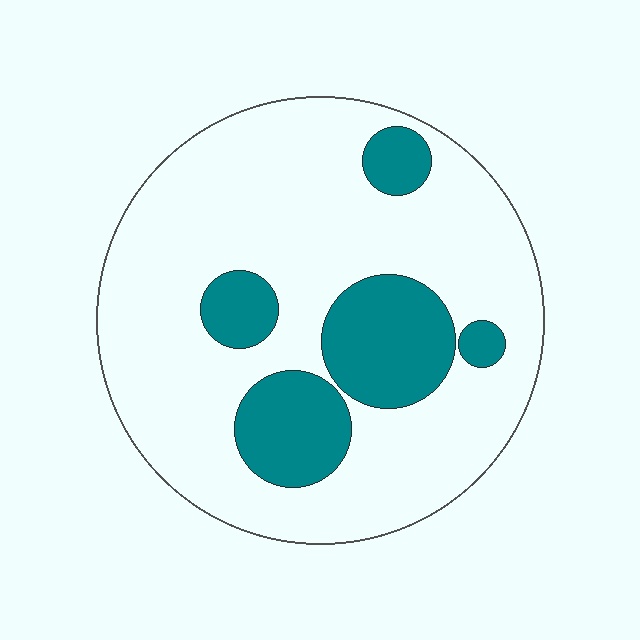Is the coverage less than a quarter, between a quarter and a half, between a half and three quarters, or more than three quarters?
Less than a quarter.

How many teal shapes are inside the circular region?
5.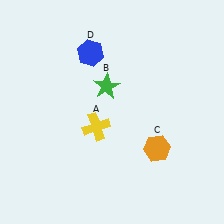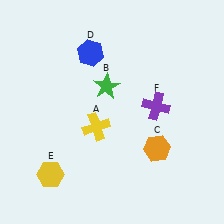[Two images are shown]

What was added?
A yellow hexagon (E), a purple cross (F) were added in Image 2.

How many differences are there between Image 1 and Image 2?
There are 2 differences between the two images.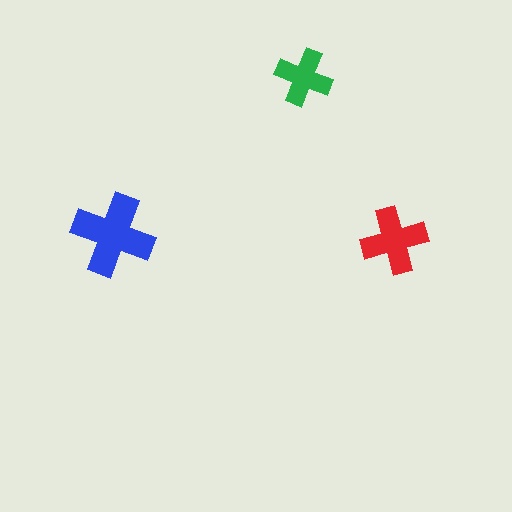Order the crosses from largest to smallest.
the blue one, the red one, the green one.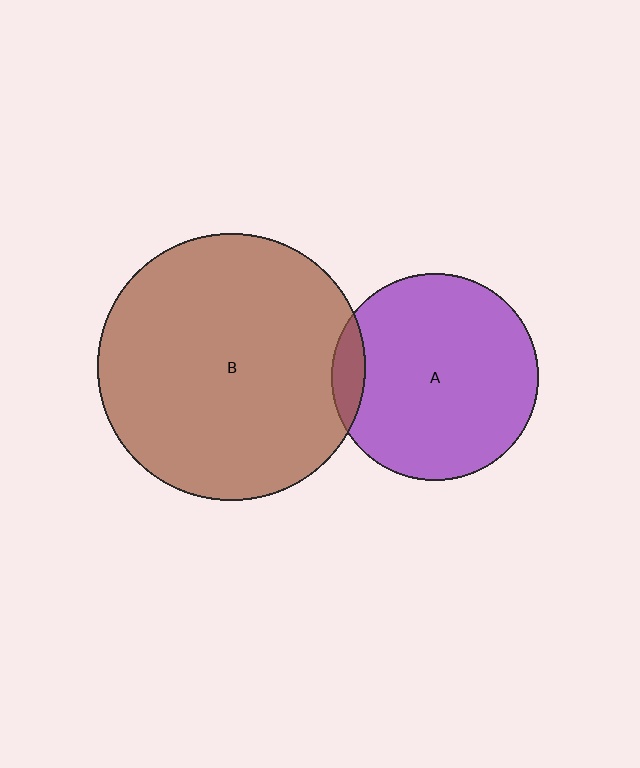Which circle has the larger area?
Circle B (brown).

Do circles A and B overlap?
Yes.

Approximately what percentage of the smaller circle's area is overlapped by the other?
Approximately 10%.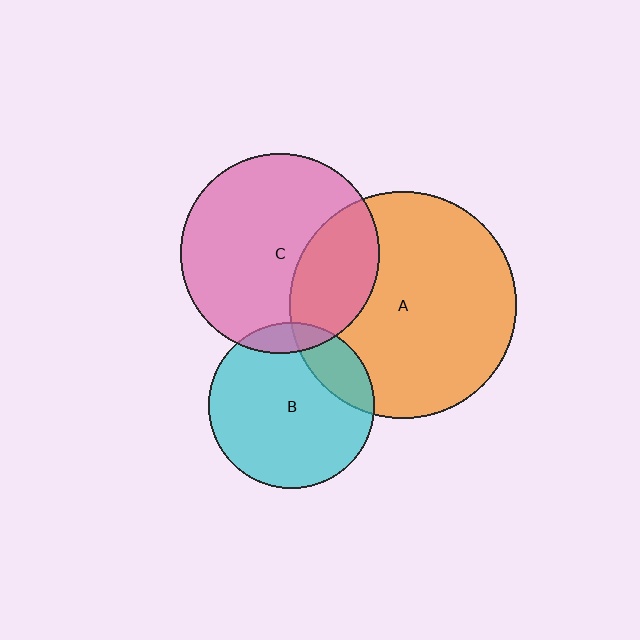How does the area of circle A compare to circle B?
Approximately 1.9 times.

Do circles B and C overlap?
Yes.